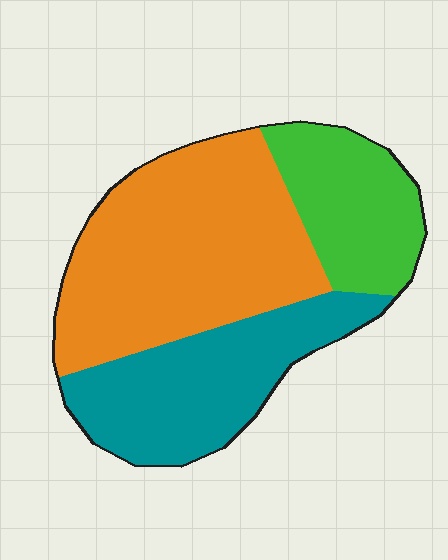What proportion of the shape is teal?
Teal takes up between a sixth and a third of the shape.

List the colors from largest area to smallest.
From largest to smallest: orange, teal, green.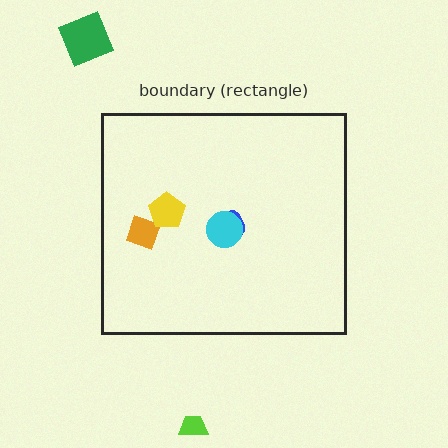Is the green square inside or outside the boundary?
Outside.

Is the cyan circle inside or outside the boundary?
Inside.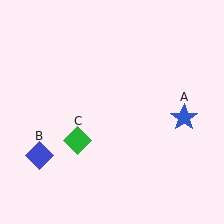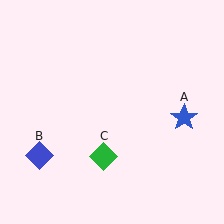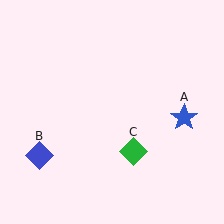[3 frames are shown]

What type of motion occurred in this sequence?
The green diamond (object C) rotated counterclockwise around the center of the scene.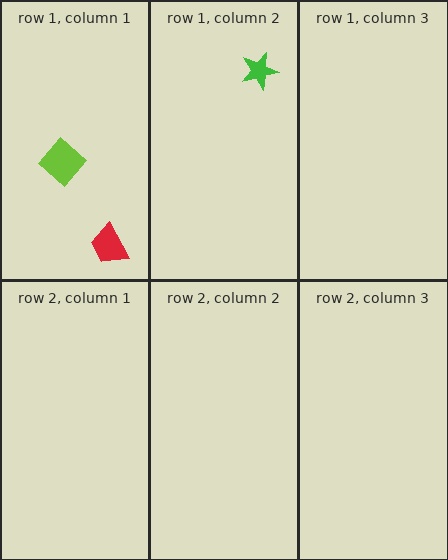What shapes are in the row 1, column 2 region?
The green star.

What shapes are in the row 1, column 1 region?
The lime diamond, the red trapezoid.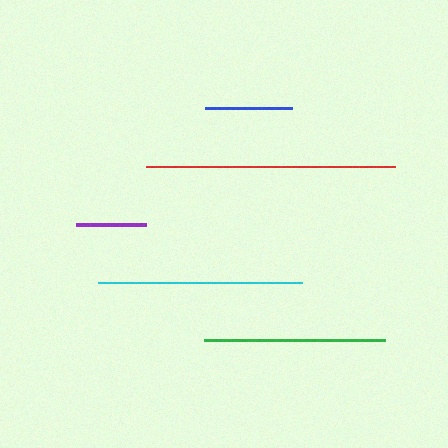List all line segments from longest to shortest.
From longest to shortest: red, cyan, green, blue, purple.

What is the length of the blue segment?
The blue segment is approximately 87 pixels long.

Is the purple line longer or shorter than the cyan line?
The cyan line is longer than the purple line.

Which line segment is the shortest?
The purple line is the shortest at approximately 70 pixels.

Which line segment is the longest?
The red line is the longest at approximately 249 pixels.